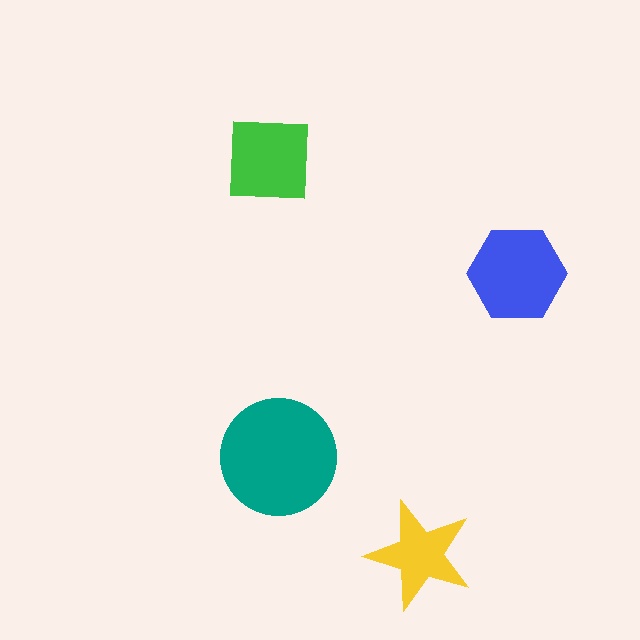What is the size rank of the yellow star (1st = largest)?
4th.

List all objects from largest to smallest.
The teal circle, the blue hexagon, the green square, the yellow star.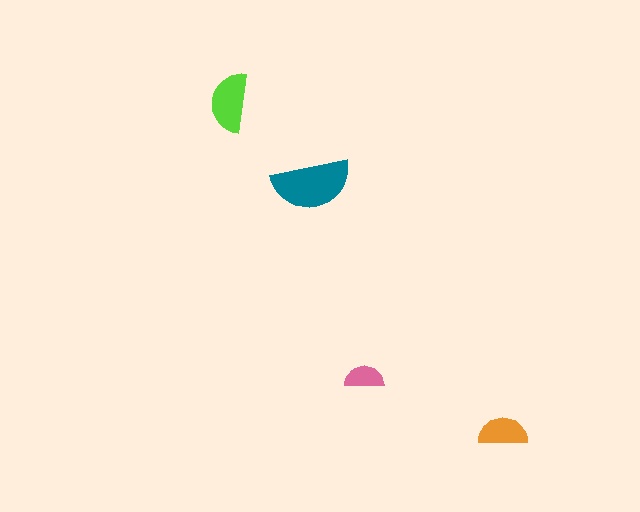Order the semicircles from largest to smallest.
the teal one, the lime one, the orange one, the pink one.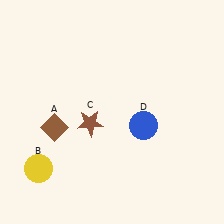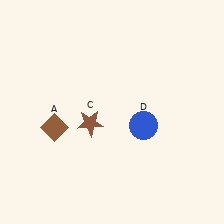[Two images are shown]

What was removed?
The yellow circle (B) was removed in Image 2.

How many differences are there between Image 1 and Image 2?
There is 1 difference between the two images.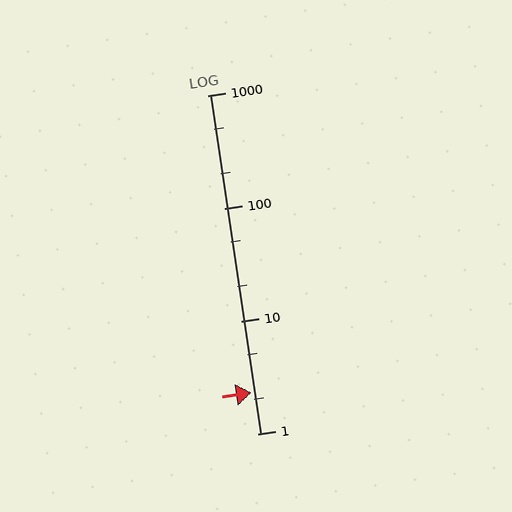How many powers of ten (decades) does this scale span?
The scale spans 3 decades, from 1 to 1000.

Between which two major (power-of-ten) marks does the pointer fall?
The pointer is between 1 and 10.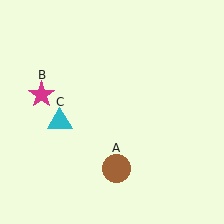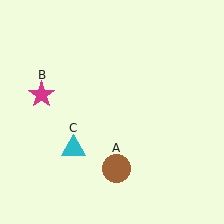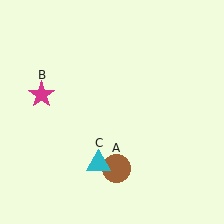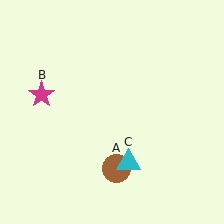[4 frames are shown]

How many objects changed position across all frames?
1 object changed position: cyan triangle (object C).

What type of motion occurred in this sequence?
The cyan triangle (object C) rotated counterclockwise around the center of the scene.